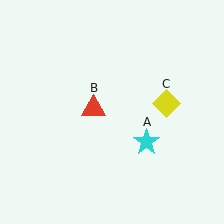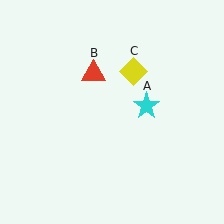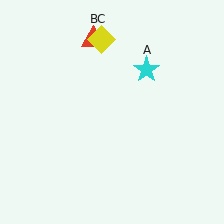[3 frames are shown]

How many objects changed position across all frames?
3 objects changed position: cyan star (object A), red triangle (object B), yellow diamond (object C).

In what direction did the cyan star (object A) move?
The cyan star (object A) moved up.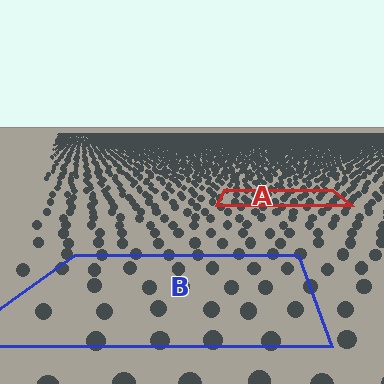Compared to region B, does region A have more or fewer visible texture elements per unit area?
Region A has more texture elements per unit area — they are packed more densely because it is farther away.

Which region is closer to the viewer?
Region B is closer. The texture elements there are larger and more spread out.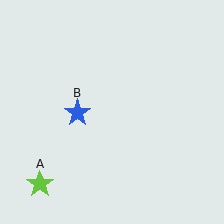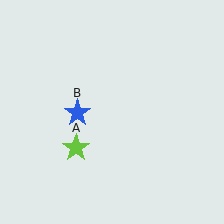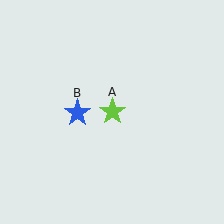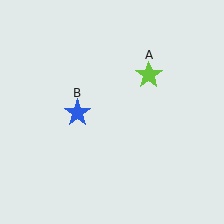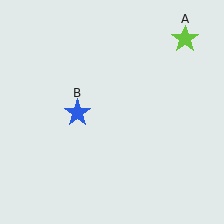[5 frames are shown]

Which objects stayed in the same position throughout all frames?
Blue star (object B) remained stationary.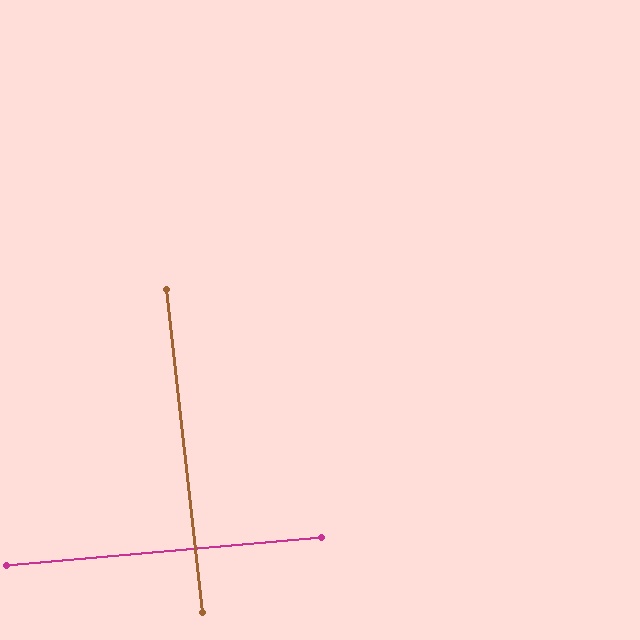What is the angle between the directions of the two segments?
Approximately 89 degrees.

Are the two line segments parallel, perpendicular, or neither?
Perpendicular — they meet at approximately 89°.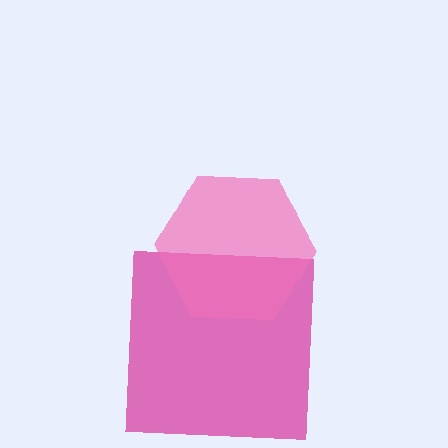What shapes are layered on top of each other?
The layered shapes are: a magenta square, a pink hexagon.